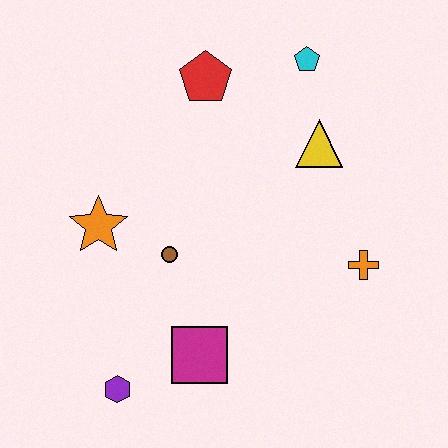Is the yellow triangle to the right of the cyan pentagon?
Yes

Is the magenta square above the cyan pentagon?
No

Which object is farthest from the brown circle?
The cyan pentagon is farthest from the brown circle.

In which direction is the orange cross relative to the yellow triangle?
The orange cross is below the yellow triangle.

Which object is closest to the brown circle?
The orange star is closest to the brown circle.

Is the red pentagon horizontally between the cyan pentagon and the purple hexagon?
Yes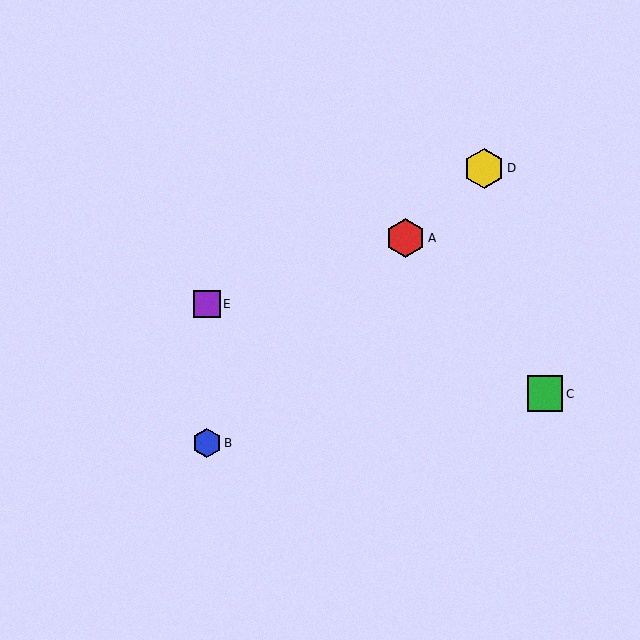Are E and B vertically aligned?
Yes, both are at x≈207.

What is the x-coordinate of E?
Object E is at x≈207.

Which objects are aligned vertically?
Objects B, E are aligned vertically.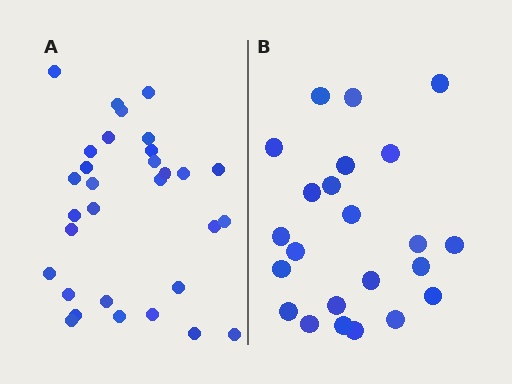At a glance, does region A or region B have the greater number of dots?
Region A (the left region) has more dots.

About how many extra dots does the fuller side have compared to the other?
Region A has roughly 8 or so more dots than region B.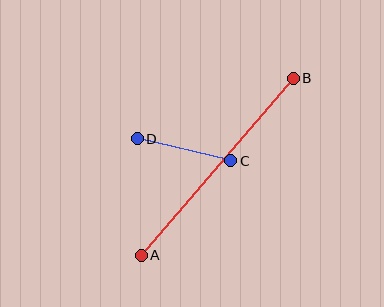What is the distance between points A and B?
The distance is approximately 233 pixels.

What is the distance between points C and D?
The distance is approximately 96 pixels.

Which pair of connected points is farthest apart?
Points A and B are farthest apart.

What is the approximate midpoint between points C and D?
The midpoint is at approximately (184, 150) pixels.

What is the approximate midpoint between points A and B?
The midpoint is at approximately (217, 167) pixels.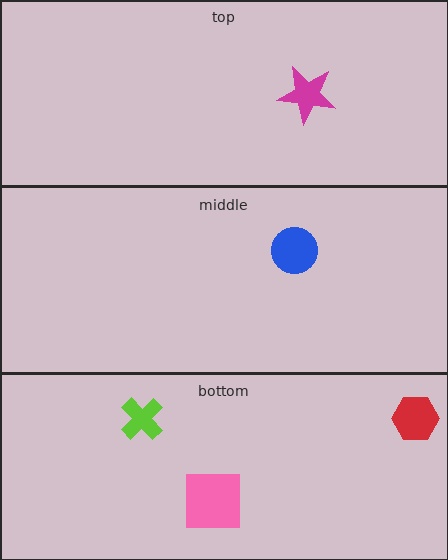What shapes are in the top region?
The magenta star.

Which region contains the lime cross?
The bottom region.